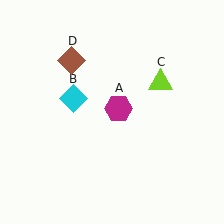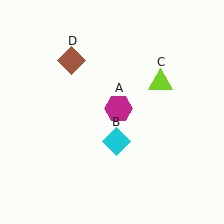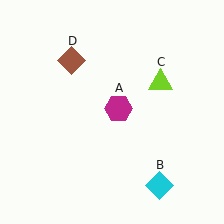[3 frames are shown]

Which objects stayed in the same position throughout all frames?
Magenta hexagon (object A) and lime triangle (object C) and brown diamond (object D) remained stationary.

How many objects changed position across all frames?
1 object changed position: cyan diamond (object B).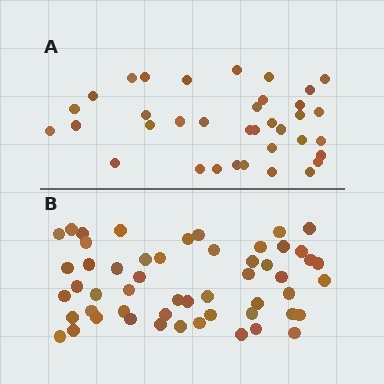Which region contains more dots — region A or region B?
Region B (the bottom region) has more dots.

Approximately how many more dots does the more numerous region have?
Region B has approximately 15 more dots than region A.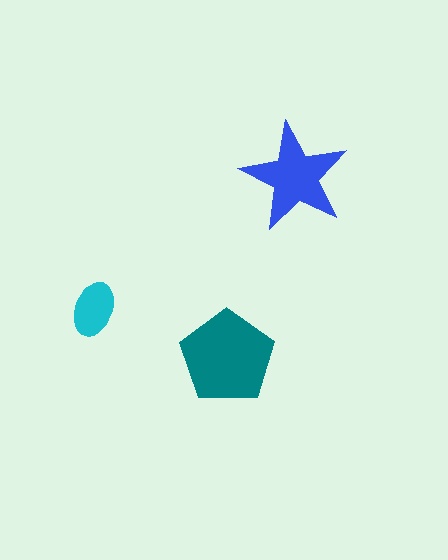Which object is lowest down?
The teal pentagon is bottommost.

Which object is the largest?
The teal pentagon.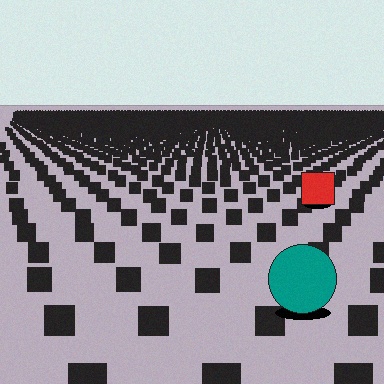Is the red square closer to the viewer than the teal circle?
No. The teal circle is closer — you can tell from the texture gradient: the ground texture is coarser near it.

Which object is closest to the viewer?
The teal circle is closest. The texture marks near it are larger and more spread out.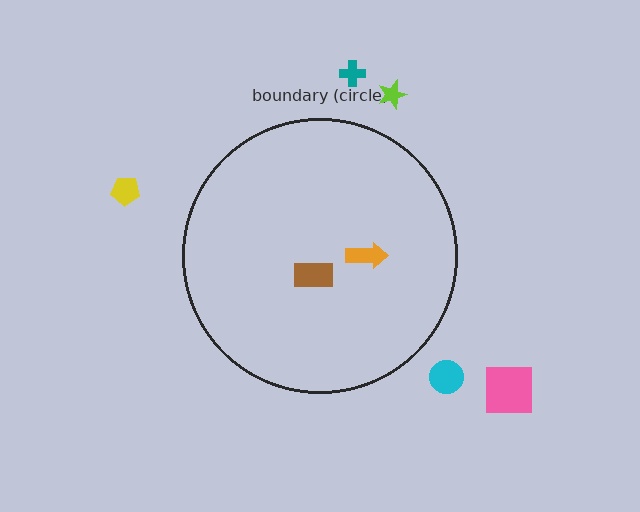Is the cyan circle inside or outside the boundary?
Outside.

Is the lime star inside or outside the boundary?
Outside.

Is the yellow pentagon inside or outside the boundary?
Outside.